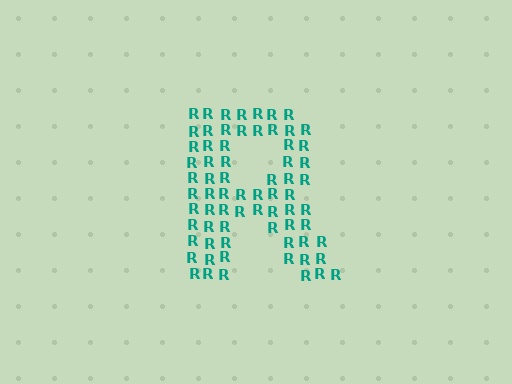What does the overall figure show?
The overall figure shows the letter R.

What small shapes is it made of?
It is made of small letter R's.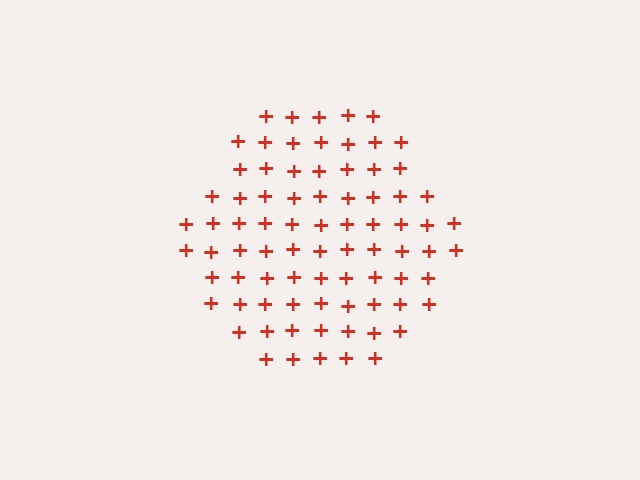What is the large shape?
The large shape is a hexagon.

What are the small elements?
The small elements are plus signs.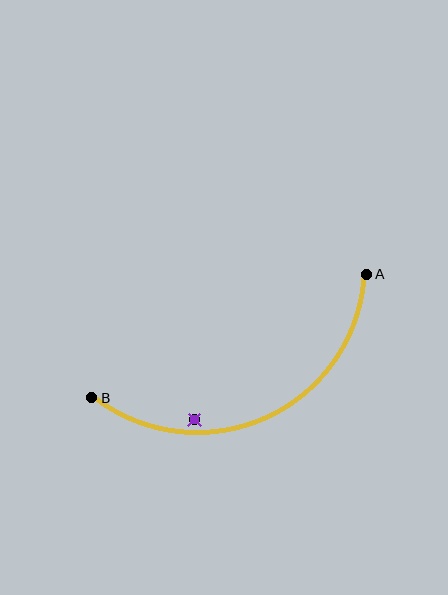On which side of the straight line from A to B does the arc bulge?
The arc bulges below the straight line connecting A and B.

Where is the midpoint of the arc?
The arc midpoint is the point on the curve farthest from the straight line joining A and B. It sits below that line.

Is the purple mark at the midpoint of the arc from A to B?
No — the purple mark does not lie on the arc at all. It sits slightly inside the curve.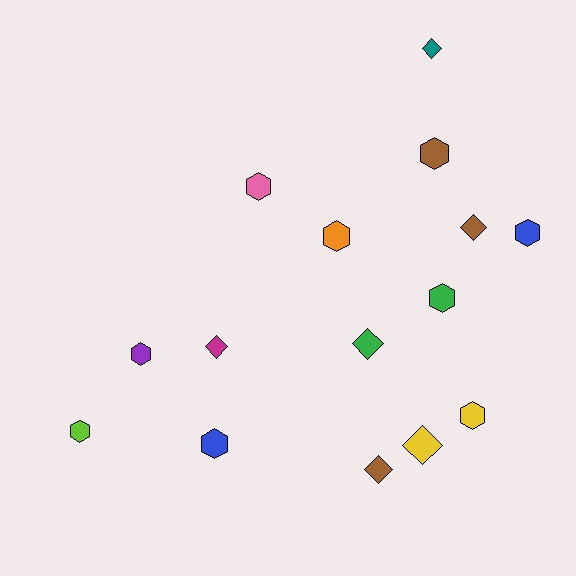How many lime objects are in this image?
There is 1 lime object.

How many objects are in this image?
There are 15 objects.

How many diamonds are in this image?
There are 6 diamonds.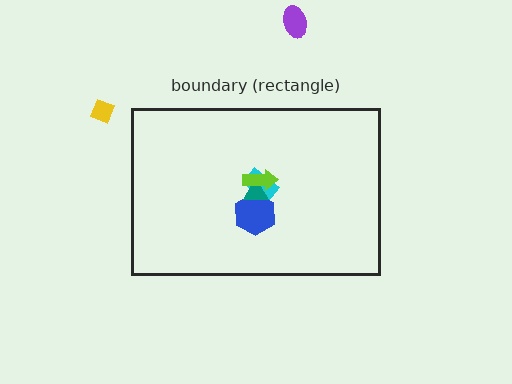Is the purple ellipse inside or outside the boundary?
Outside.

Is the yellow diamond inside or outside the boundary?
Outside.